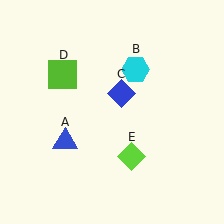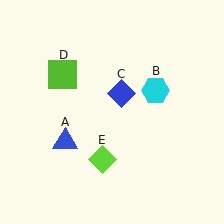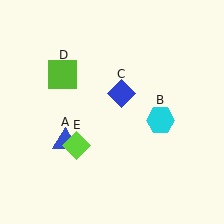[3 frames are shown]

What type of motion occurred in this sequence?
The cyan hexagon (object B), lime diamond (object E) rotated clockwise around the center of the scene.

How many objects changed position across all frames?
2 objects changed position: cyan hexagon (object B), lime diamond (object E).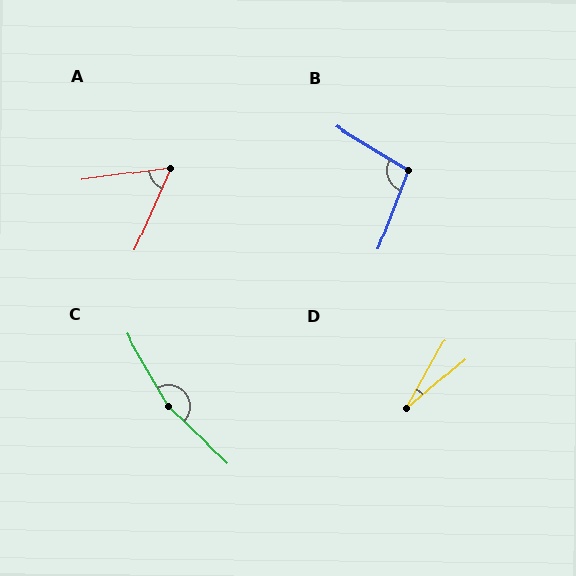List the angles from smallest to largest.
D (20°), A (58°), B (100°), C (164°).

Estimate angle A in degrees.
Approximately 58 degrees.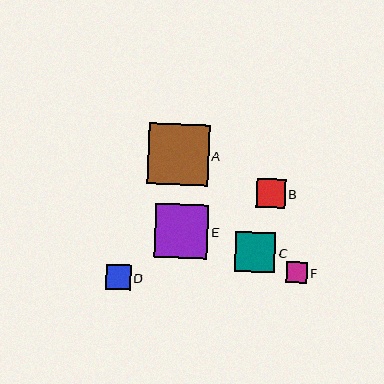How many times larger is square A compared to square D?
Square A is approximately 2.4 times the size of square D.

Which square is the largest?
Square A is the largest with a size of approximately 61 pixels.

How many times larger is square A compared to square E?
Square A is approximately 1.1 times the size of square E.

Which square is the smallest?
Square F is the smallest with a size of approximately 21 pixels.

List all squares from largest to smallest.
From largest to smallest: A, E, C, B, D, F.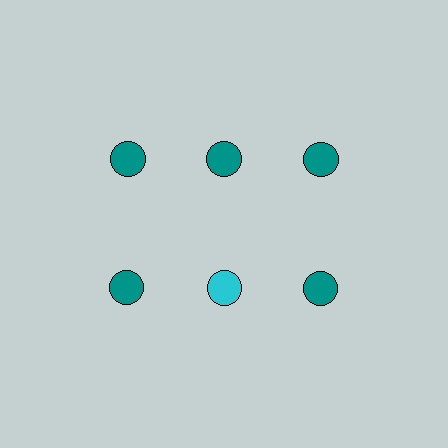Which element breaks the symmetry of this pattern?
The cyan circle in the second row, second from left column breaks the symmetry. All other shapes are teal circles.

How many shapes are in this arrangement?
There are 6 shapes arranged in a grid pattern.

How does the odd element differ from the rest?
It has a different color: cyan instead of teal.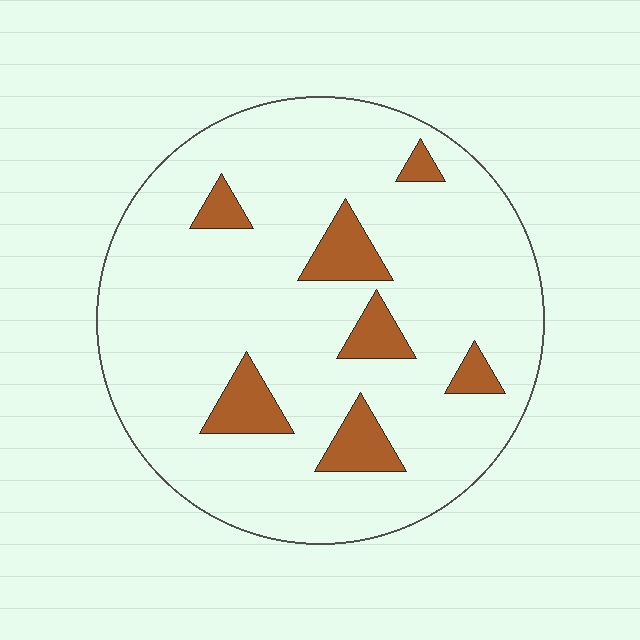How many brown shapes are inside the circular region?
7.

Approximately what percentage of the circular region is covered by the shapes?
Approximately 10%.